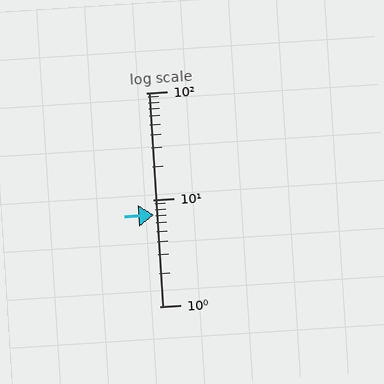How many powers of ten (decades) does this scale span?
The scale spans 2 decades, from 1 to 100.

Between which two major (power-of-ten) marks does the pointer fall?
The pointer is between 1 and 10.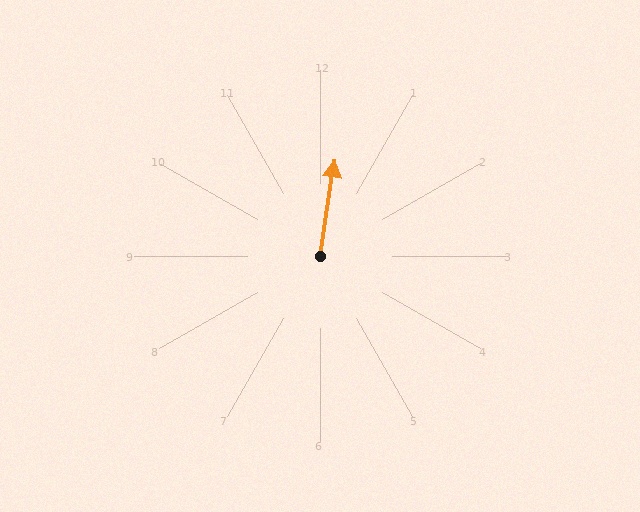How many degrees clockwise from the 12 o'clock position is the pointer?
Approximately 8 degrees.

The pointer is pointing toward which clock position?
Roughly 12 o'clock.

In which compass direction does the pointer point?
North.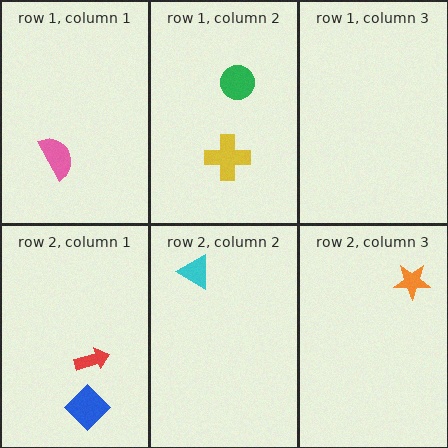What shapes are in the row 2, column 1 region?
The blue diamond, the red arrow.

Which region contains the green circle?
The row 1, column 2 region.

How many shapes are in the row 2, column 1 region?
2.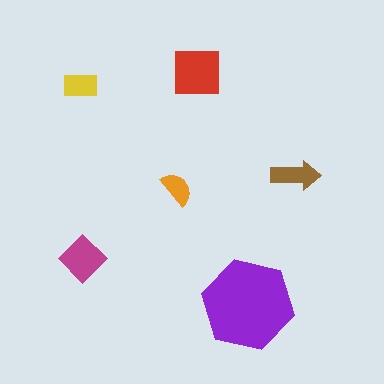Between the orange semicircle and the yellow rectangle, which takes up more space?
The yellow rectangle.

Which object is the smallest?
The orange semicircle.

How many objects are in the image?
There are 6 objects in the image.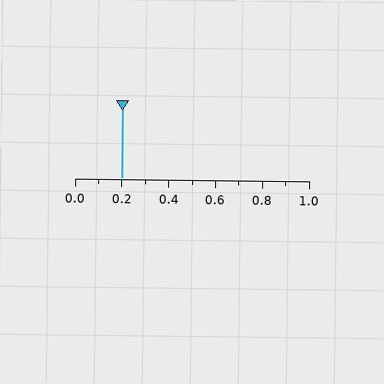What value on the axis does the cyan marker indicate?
The marker indicates approximately 0.2.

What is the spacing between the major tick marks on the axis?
The major ticks are spaced 0.2 apart.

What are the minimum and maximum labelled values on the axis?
The axis runs from 0.0 to 1.0.